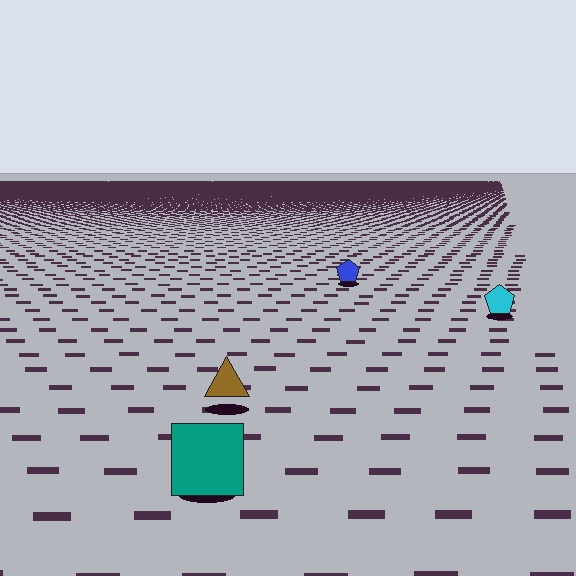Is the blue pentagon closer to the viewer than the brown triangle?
No. The brown triangle is closer — you can tell from the texture gradient: the ground texture is coarser near it.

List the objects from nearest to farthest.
From nearest to farthest: the teal square, the brown triangle, the cyan pentagon, the blue pentagon.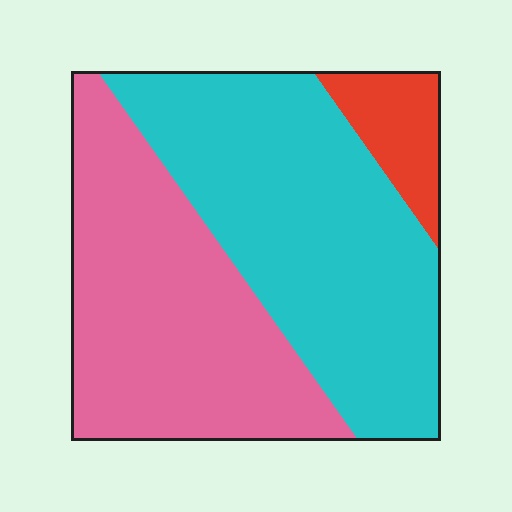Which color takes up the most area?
Cyan, at roughly 50%.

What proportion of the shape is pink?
Pink takes up about two fifths (2/5) of the shape.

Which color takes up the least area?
Red, at roughly 10%.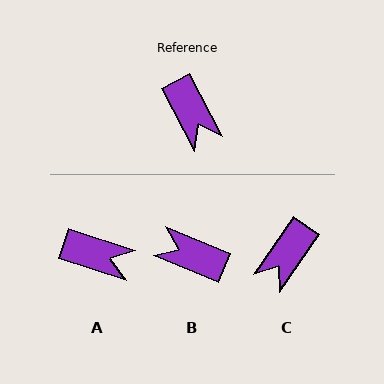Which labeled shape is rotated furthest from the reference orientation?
B, about 140 degrees away.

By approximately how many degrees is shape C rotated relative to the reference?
Approximately 62 degrees clockwise.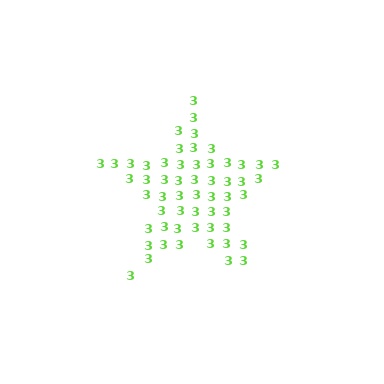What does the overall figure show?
The overall figure shows a star.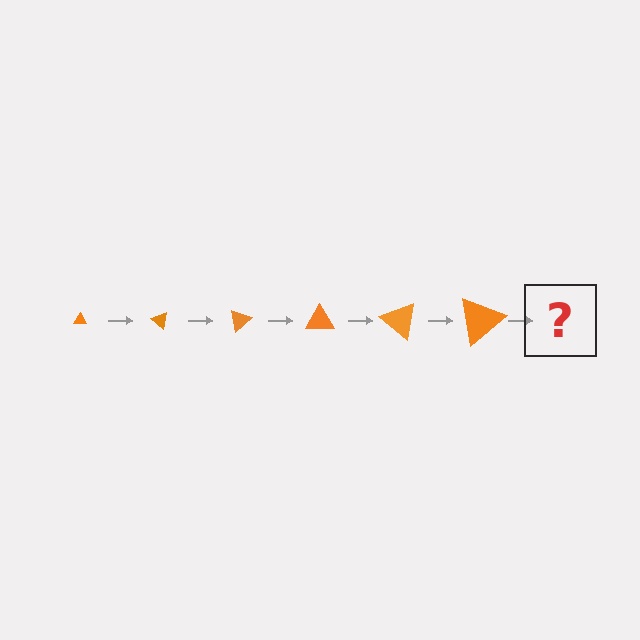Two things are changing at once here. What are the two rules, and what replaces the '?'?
The two rules are that the triangle grows larger each step and it rotates 40 degrees each step. The '?' should be a triangle, larger than the previous one and rotated 240 degrees from the start.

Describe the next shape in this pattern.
It should be a triangle, larger than the previous one and rotated 240 degrees from the start.